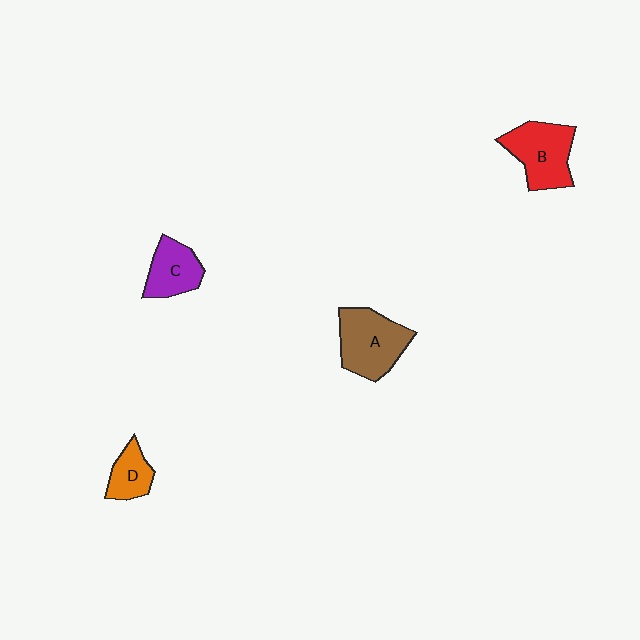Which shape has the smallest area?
Shape D (orange).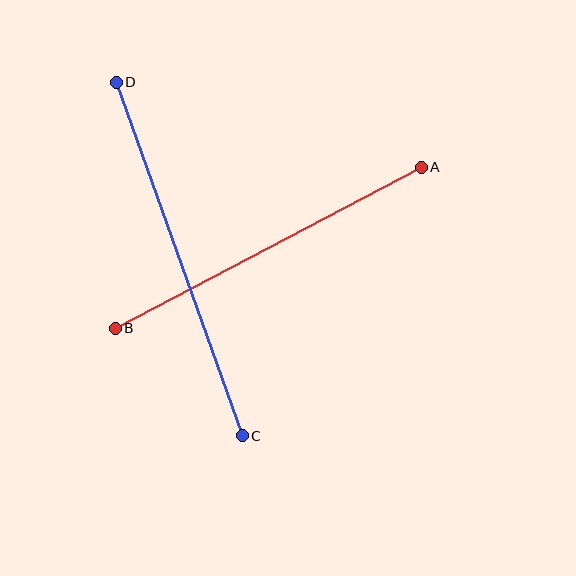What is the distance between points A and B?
The distance is approximately 346 pixels.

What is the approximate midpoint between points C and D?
The midpoint is at approximately (179, 259) pixels.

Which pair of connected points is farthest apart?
Points C and D are farthest apart.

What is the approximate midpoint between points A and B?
The midpoint is at approximately (268, 248) pixels.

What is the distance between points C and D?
The distance is approximately 375 pixels.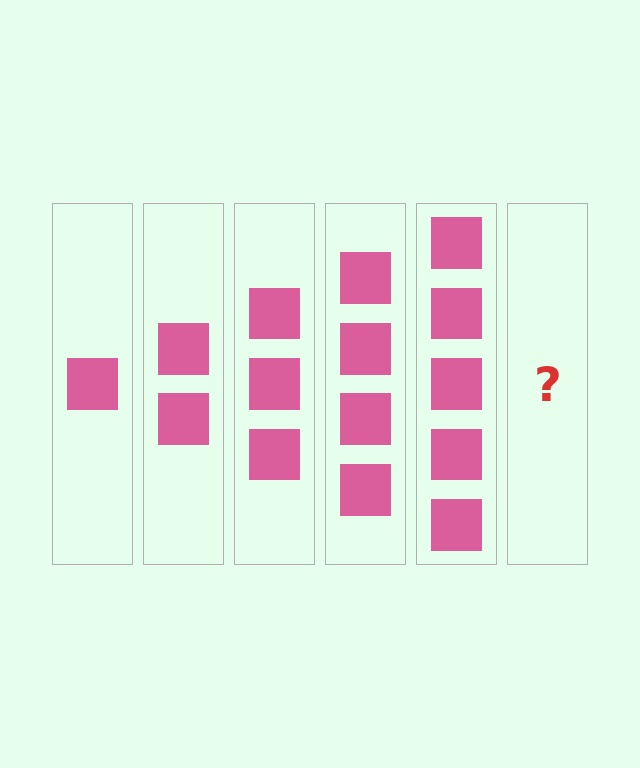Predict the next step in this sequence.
The next step is 6 squares.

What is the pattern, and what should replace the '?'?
The pattern is that each step adds one more square. The '?' should be 6 squares.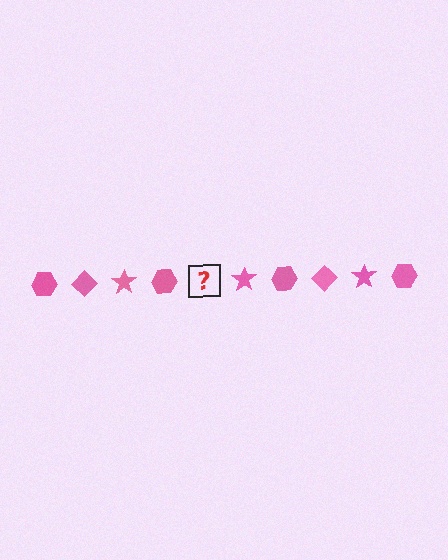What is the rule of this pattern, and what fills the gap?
The rule is that the pattern cycles through hexagon, diamond, star shapes in pink. The gap should be filled with a pink diamond.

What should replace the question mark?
The question mark should be replaced with a pink diamond.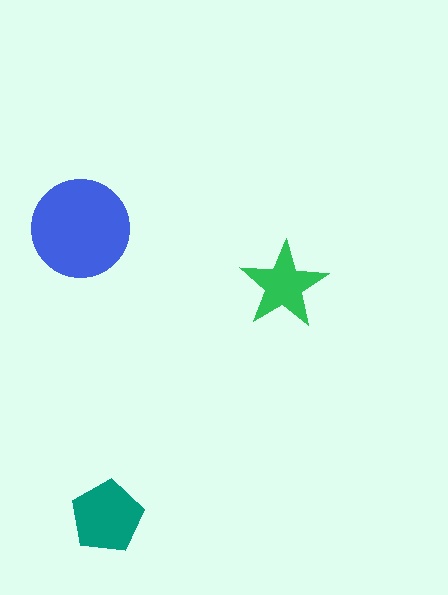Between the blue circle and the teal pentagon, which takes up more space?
The blue circle.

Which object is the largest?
The blue circle.